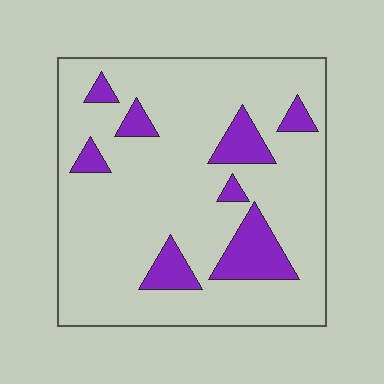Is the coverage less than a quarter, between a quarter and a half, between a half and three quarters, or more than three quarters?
Less than a quarter.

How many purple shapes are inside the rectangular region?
8.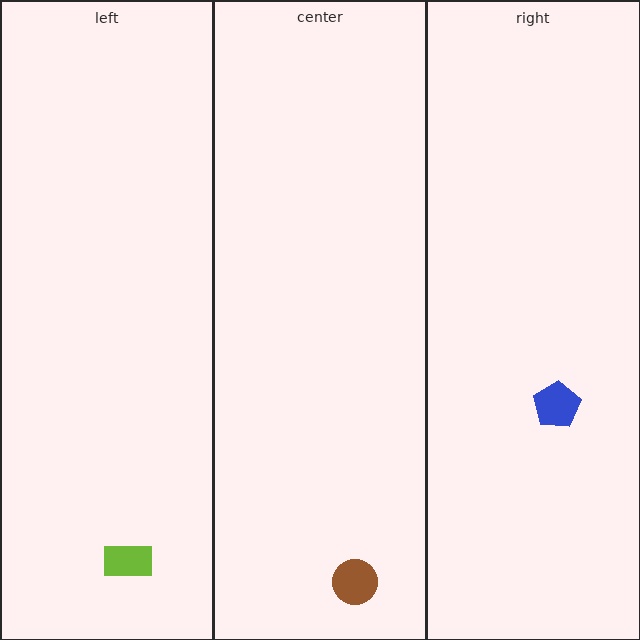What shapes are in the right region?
The blue pentagon.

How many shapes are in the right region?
1.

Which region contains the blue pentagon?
The right region.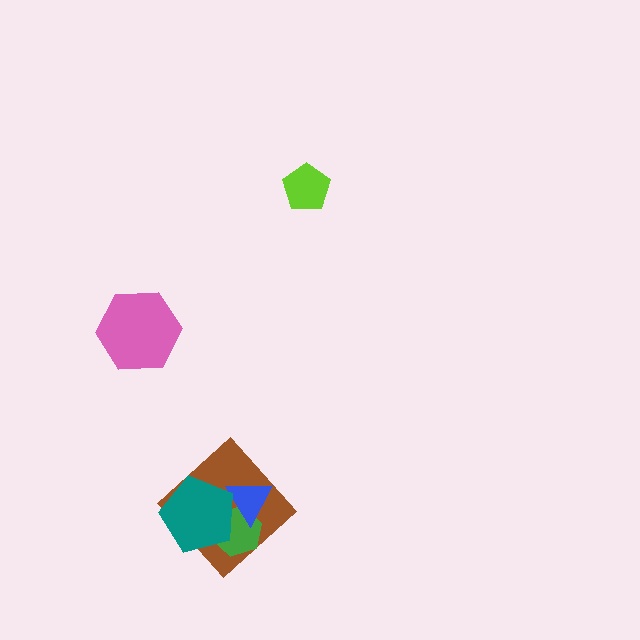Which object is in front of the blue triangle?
The teal pentagon is in front of the blue triangle.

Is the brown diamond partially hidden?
Yes, it is partially covered by another shape.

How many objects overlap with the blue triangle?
3 objects overlap with the blue triangle.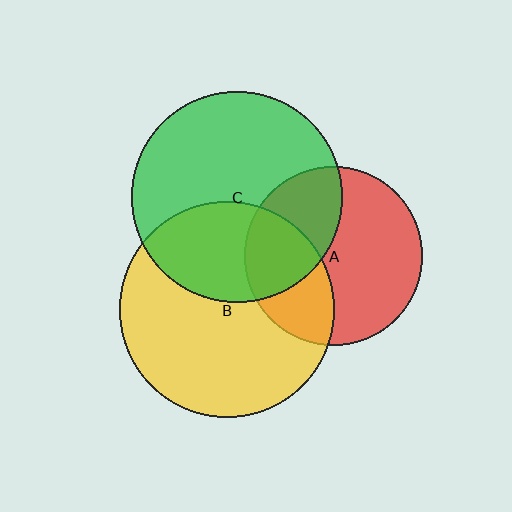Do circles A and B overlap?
Yes.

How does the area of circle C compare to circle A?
Approximately 1.4 times.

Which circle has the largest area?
Circle B (yellow).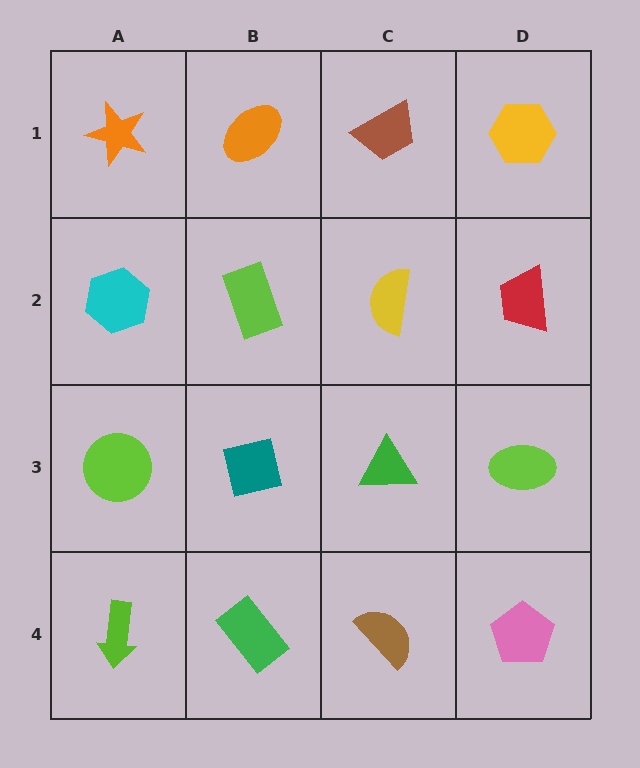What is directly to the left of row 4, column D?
A brown semicircle.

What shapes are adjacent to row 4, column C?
A green triangle (row 3, column C), a green rectangle (row 4, column B), a pink pentagon (row 4, column D).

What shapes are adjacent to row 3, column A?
A cyan hexagon (row 2, column A), a lime arrow (row 4, column A), a teal square (row 3, column B).